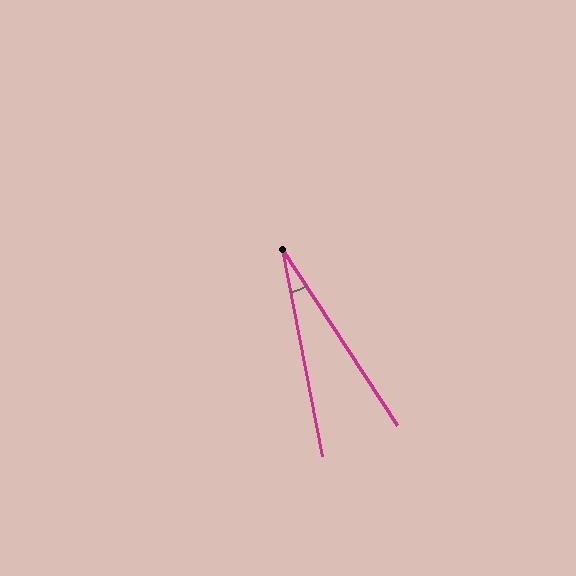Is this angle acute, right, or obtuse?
It is acute.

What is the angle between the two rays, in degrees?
Approximately 22 degrees.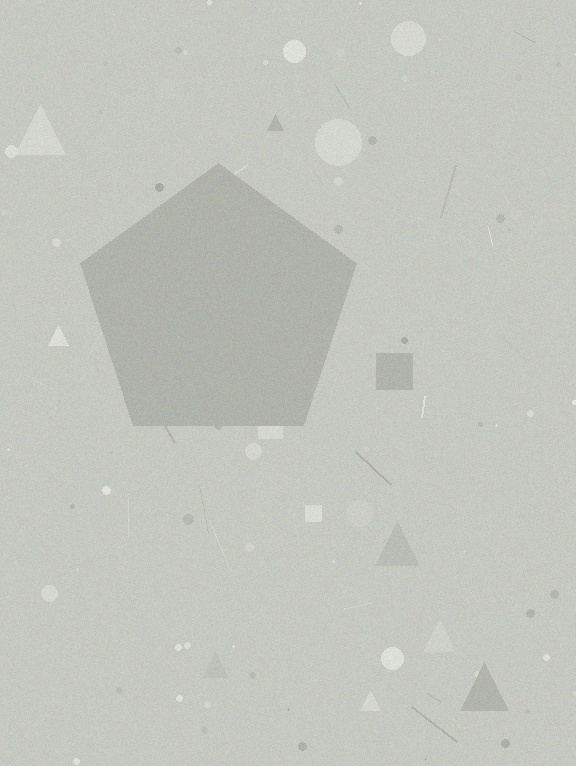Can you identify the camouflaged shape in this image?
The camouflaged shape is a pentagon.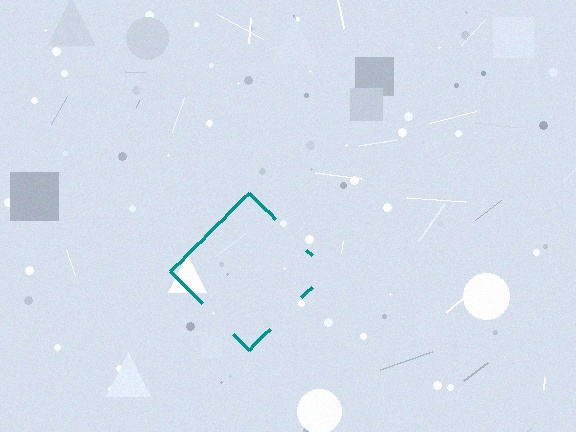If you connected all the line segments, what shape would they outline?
They would outline a diamond.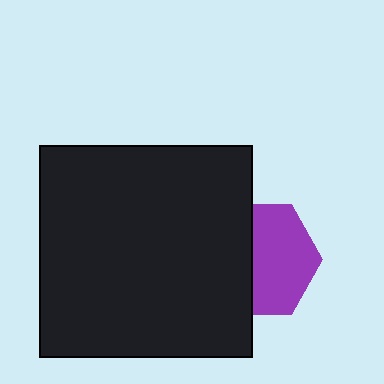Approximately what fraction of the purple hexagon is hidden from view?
Roughly 44% of the purple hexagon is hidden behind the black square.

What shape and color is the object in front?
The object in front is a black square.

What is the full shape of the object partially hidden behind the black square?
The partially hidden object is a purple hexagon.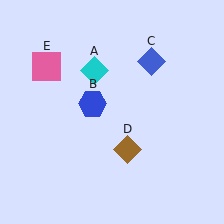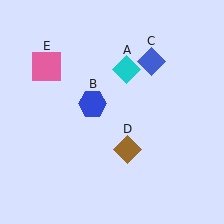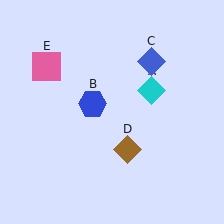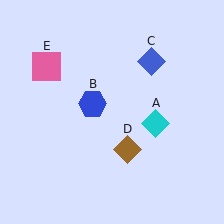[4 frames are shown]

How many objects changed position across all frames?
1 object changed position: cyan diamond (object A).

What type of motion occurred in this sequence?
The cyan diamond (object A) rotated clockwise around the center of the scene.